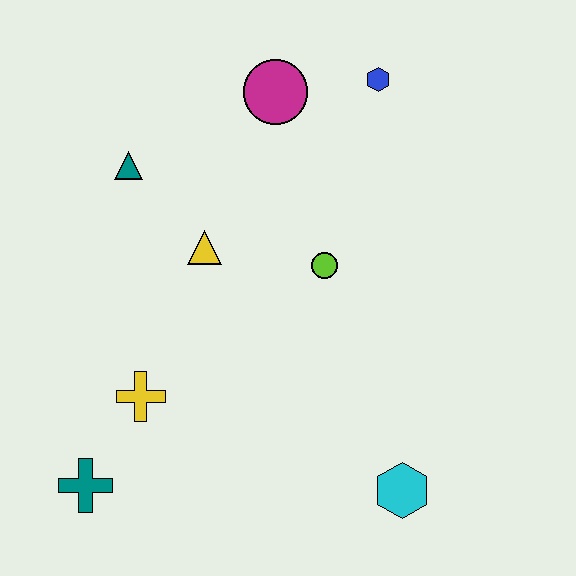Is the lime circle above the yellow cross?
Yes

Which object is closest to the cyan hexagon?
The lime circle is closest to the cyan hexagon.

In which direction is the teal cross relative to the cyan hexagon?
The teal cross is to the left of the cyan hexagon.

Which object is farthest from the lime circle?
The teal cross is farthest from the lime circle.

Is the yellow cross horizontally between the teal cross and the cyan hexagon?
Yes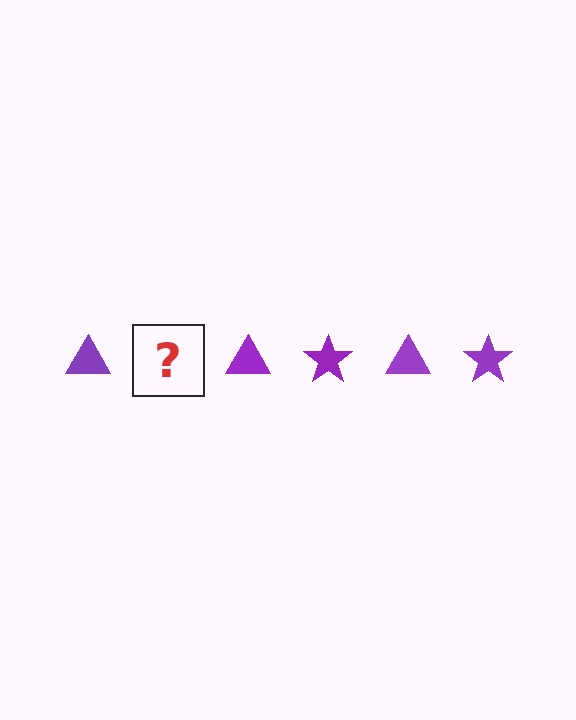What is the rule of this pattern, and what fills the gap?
The rule is that the pattern cycles through triangle, star shapes in purple. The gap should be filled with a purple star.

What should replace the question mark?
The question mark should be replaced with a purple star.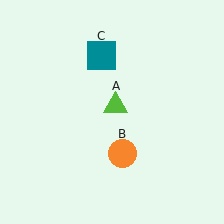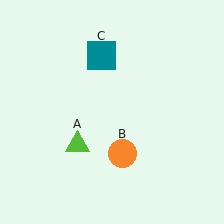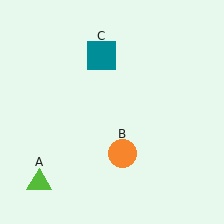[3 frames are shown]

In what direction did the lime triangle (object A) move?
The lime triangle (object A) moved down and to the left.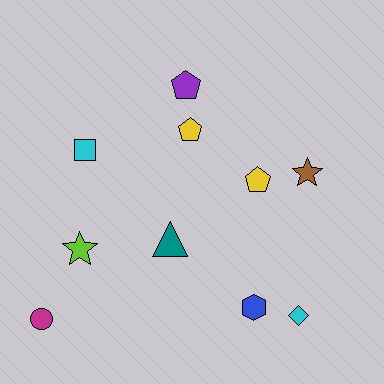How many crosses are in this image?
There are no crosses.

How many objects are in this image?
There are 10 objects.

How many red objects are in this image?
There are no red objects.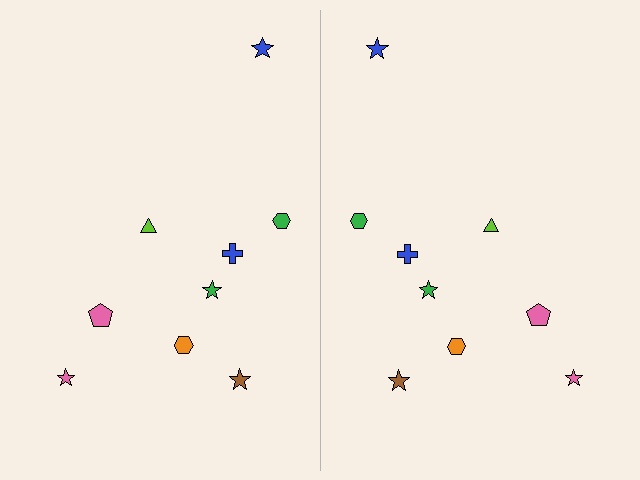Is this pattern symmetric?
Yes, this pattern has bilateral (reflection) symmetry.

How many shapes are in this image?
There are 18 shapes in this image.